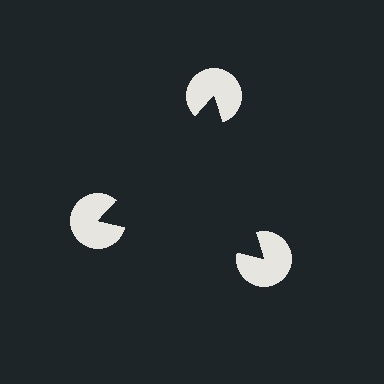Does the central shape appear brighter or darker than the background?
It typically appears slightly darker than the background, even though no actual brightness change is drawn.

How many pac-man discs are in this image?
There are 3 — one at each vertex of the illusory triangle.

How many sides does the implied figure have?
3 sides.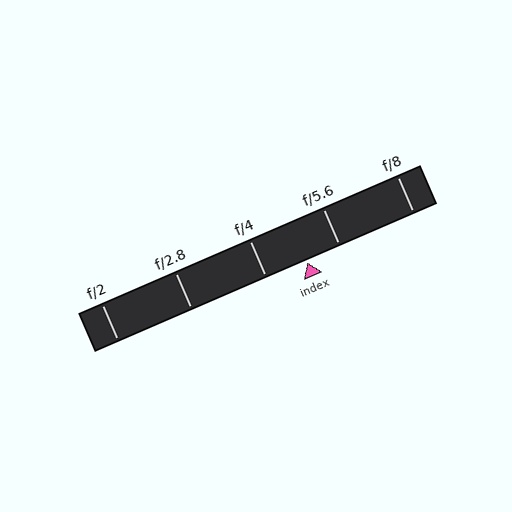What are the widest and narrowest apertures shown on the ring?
The widest aperture shown is f/2 and the narrowest is f/8.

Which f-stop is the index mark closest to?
The index mark is closest to f/5.6.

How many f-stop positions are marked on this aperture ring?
There are 5 f-stop positions marked.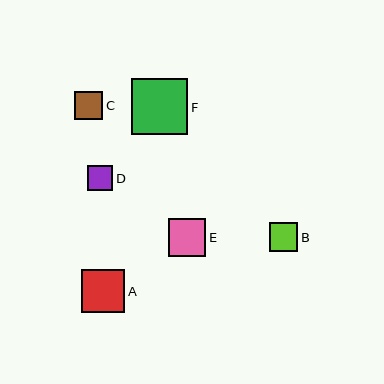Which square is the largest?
Square F is the largest with a size of approximately 56 pixels.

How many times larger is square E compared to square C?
Square E is approximately 1.4 times the size of square C.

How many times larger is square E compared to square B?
Square E is approximately 1.3 times the size of square B.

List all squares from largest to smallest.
From largest to smallest: F, A, E, B, C, D.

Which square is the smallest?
Square D is the smallest with a size of approximately 25 pixels.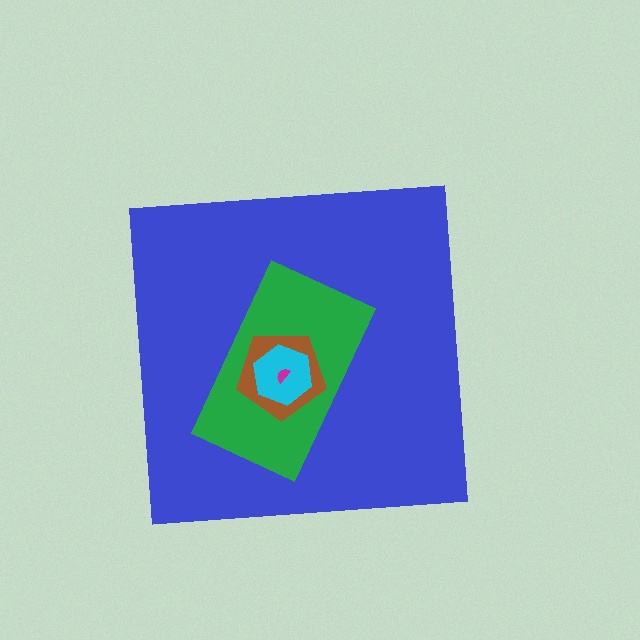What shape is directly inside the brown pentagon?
The cyan hexagon.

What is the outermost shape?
The blue square.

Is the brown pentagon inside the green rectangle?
Yes.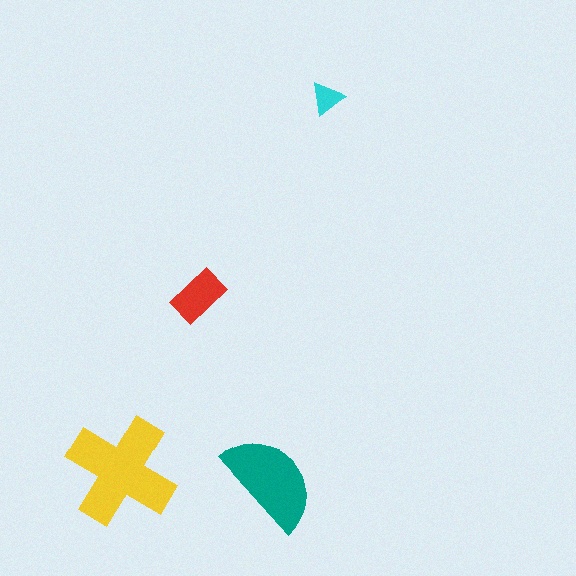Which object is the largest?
The yellow cross.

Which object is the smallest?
The cyan triangle.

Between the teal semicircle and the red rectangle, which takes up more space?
The teal semicircle.